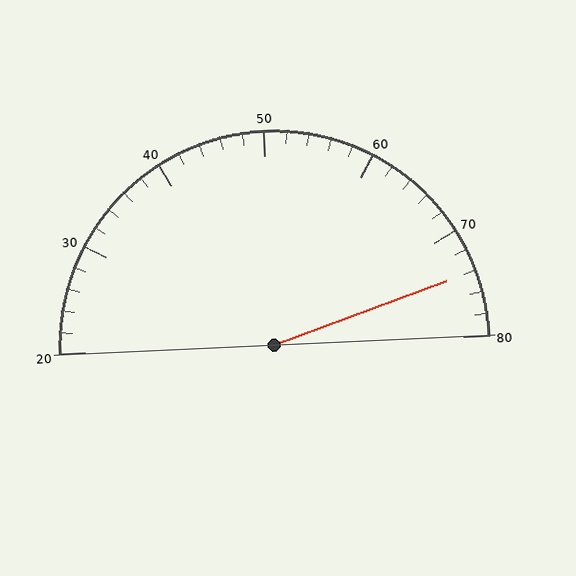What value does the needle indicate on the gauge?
The needle indicates approximately 74.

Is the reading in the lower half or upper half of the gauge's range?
The reading is in the upper half of the range (20 to 80).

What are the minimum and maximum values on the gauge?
The gauge ranges from 20 to 80.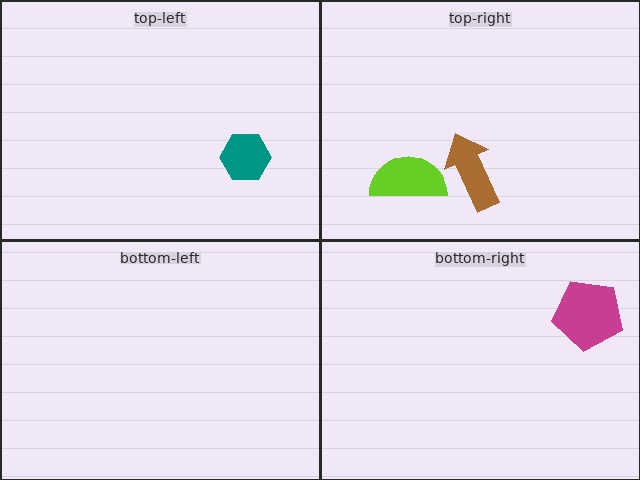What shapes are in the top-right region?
The brown arrow, the lime semicircle.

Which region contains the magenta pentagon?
The bottom-right region.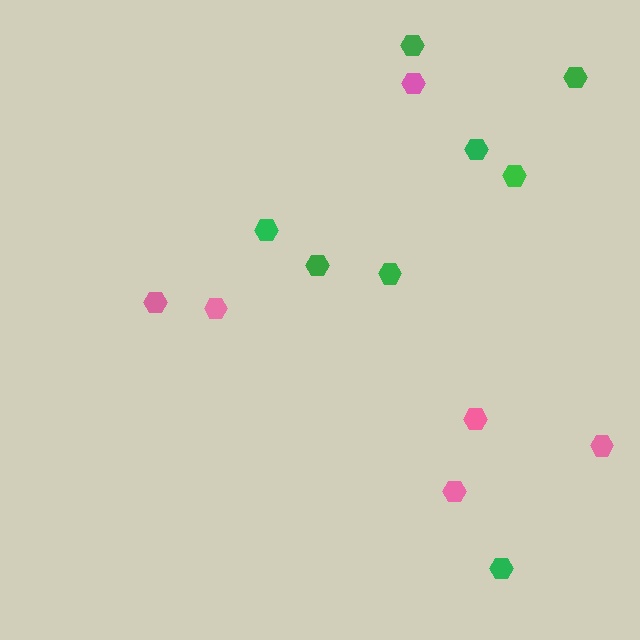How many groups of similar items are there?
There are 2 groups: one group of pink hexagons (6) and one group of green hexagons (8).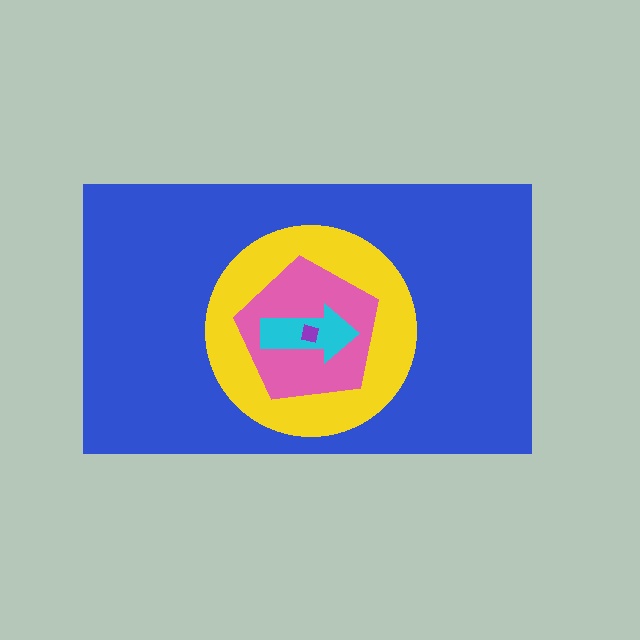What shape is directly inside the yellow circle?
The pink pentagon.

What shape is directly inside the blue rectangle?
The yellow circle.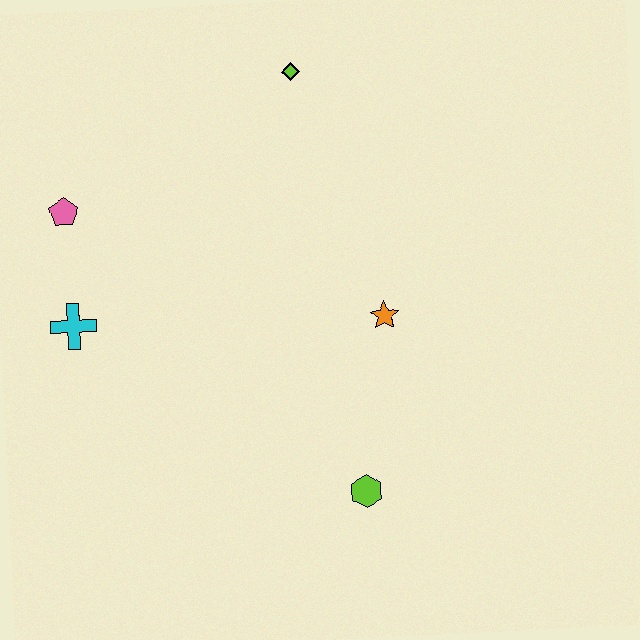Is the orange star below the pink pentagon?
Yes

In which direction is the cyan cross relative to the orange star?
The cyan cross is to the left of the orange star.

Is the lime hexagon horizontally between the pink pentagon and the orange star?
Yes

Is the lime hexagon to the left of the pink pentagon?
No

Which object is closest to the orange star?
The lime hexagon is closest to the orange star.